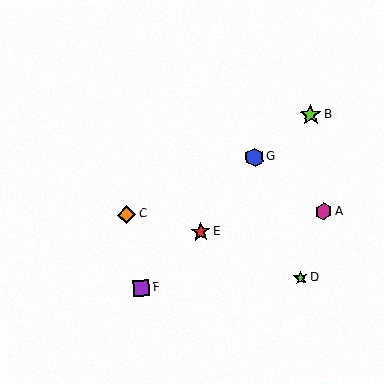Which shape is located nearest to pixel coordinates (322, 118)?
The lime star (labeled B) at (310, 115) is nearest to that location.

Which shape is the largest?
The lime star (labeled B) is the largest.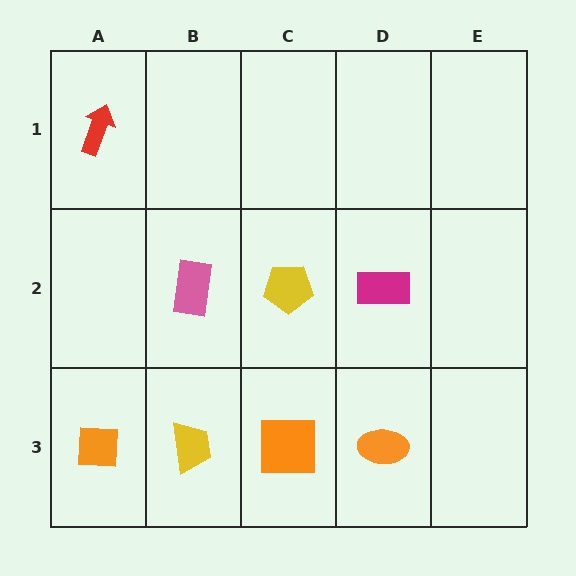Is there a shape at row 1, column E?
No, that cell is empty.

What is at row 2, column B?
A pink rectangle.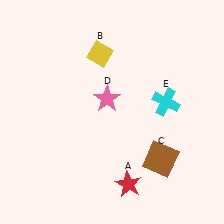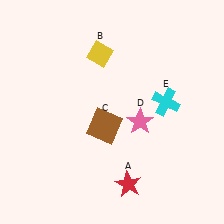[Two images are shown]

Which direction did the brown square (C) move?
The brown square (C) moved left.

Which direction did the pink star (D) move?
The pink star (D) moved right.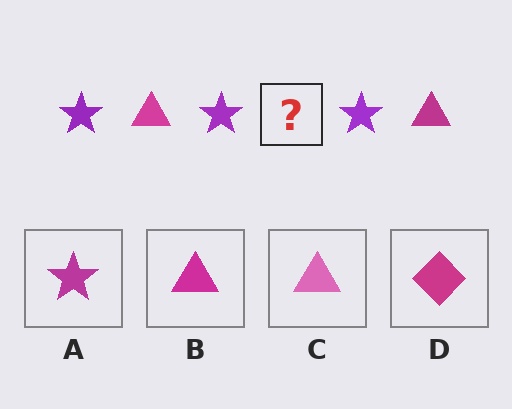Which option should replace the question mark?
Option B.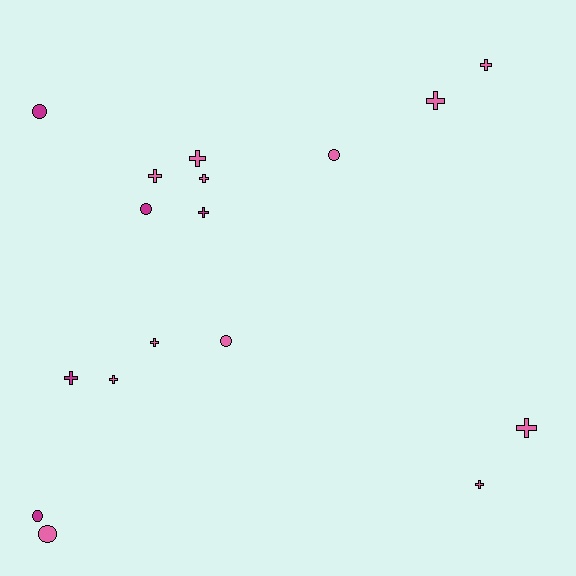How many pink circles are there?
There are 3 pink circles.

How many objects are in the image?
There are 17 objects.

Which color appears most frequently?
Pink, with 12 objects.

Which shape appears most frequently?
Cross, with 11 objects.